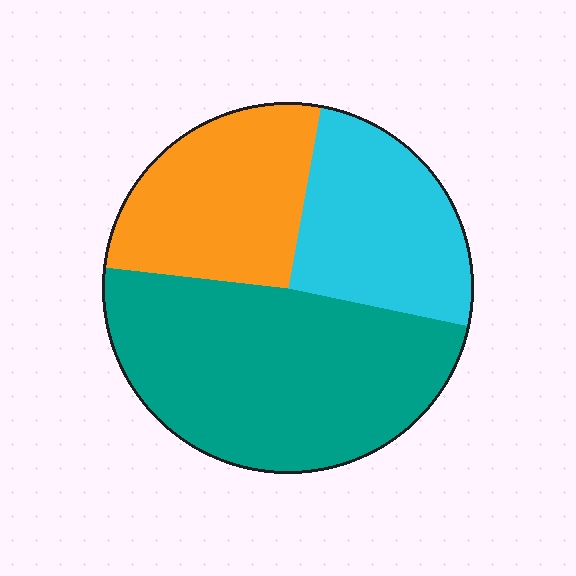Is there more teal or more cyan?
Teal.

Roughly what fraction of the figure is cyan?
Cyan covers about 25% of the figure.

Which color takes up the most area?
Teal, at roughly 50%.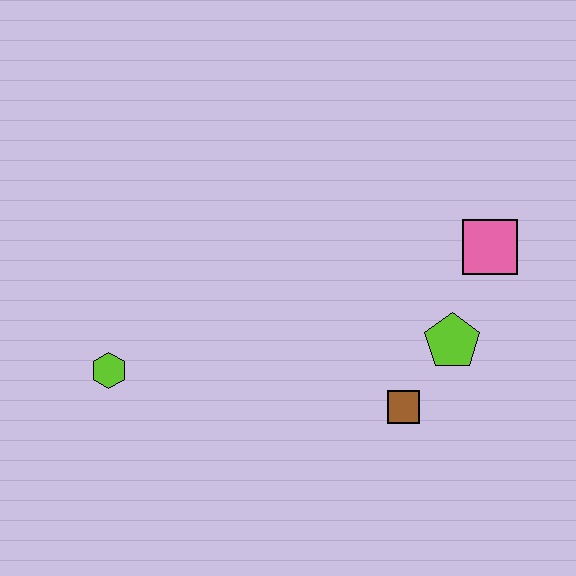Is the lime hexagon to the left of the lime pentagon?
Yes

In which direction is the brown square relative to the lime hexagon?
The brown square is to the right of the lime hexagon.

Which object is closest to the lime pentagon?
The brown square is closest to the lime pentagon.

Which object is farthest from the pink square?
The lime hexagon is farthest from the pink square.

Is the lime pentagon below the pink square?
Yes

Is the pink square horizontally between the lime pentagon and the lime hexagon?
No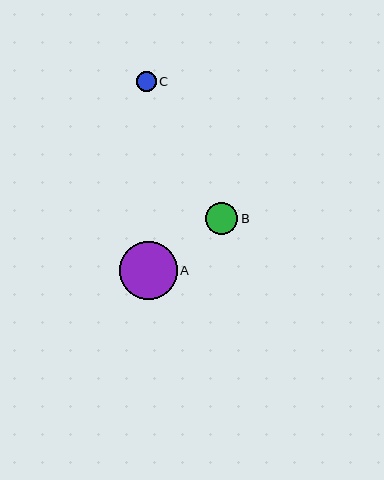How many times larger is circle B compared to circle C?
Circle B is approximately 1.6 times the size of circle C.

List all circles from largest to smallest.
From largest to smallest: A, B, C.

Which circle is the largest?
Circle A is the largest with a size of approximately 58 pixels.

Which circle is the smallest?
Circle C is the smallest with a size of approximately 20 pixels.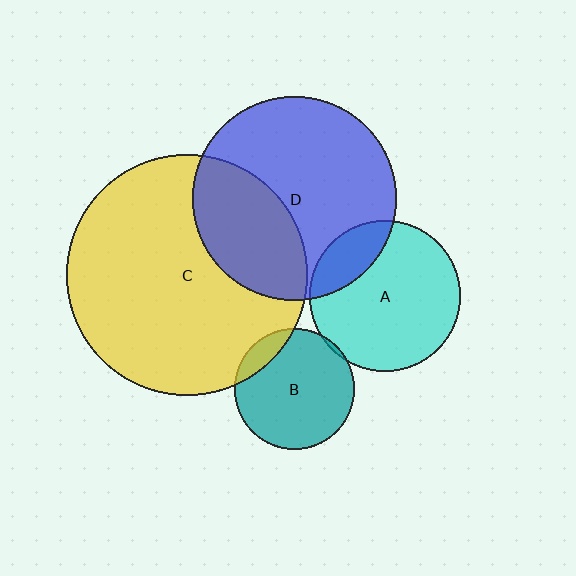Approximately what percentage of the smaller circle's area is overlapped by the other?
Approximately 5%.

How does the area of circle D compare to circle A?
Approximately 1.8 times.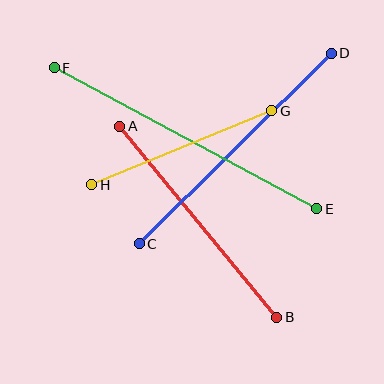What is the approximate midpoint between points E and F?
The midpoint is at approximately (185, 138) pixels.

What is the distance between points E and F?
The distance is approximately 298 pixels.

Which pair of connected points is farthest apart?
Points E and F are farthest apart.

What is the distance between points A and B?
The distance is approximately 247 pixels.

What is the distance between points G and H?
The distance is approximately 195 pixels.